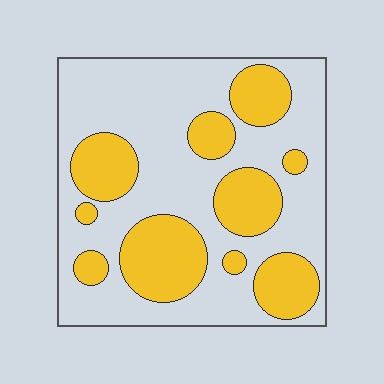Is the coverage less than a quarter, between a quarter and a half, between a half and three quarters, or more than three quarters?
Between a quarter and a half.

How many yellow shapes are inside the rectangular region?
10.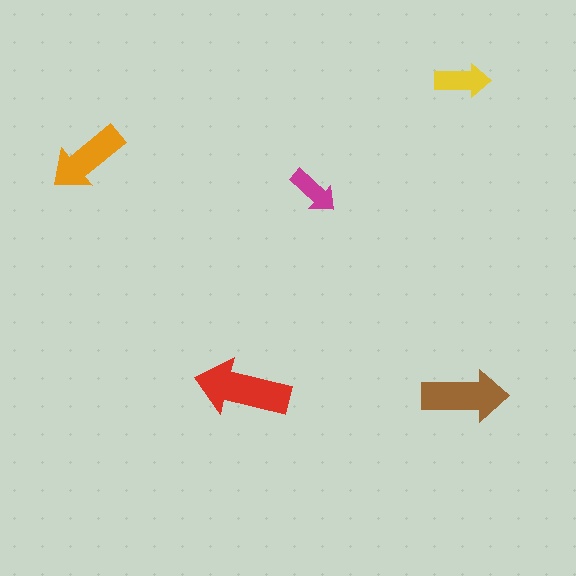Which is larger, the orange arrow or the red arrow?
The red one.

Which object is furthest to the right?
The brown arrow is rightmost.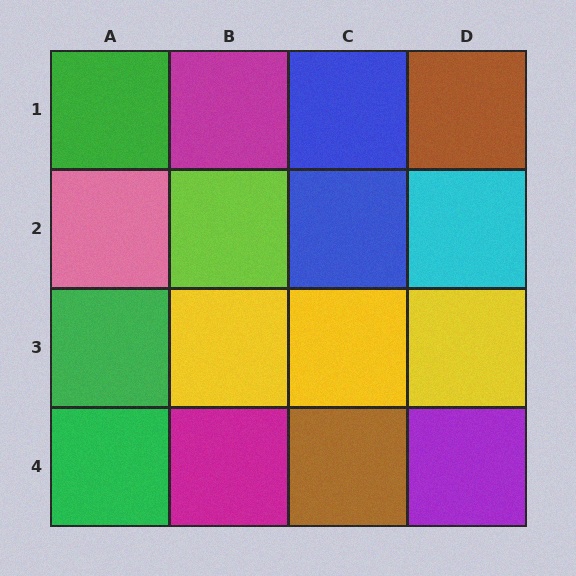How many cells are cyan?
1 cell is cyan.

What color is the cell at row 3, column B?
Yellow.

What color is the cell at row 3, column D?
Yellow.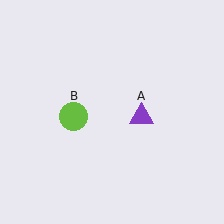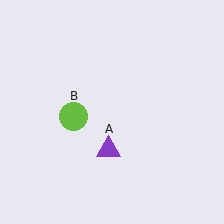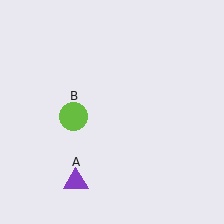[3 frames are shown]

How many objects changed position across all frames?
1 object changed position: purple triangle (object A).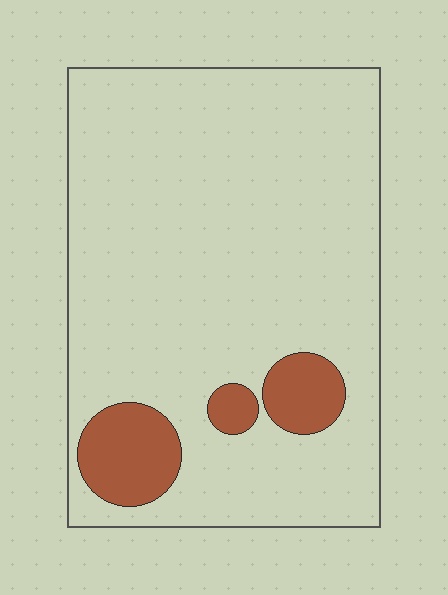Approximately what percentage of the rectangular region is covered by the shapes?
Approximately 10%.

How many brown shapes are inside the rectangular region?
3.